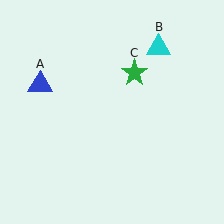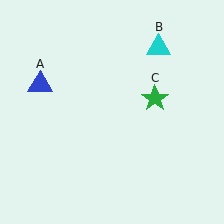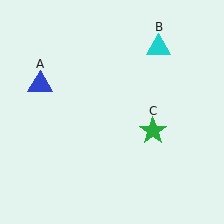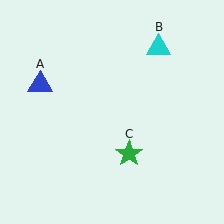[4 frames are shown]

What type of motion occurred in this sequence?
The green star (object C) rotated clockwise around the center of the scene.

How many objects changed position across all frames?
1 object changed position: green star (object C).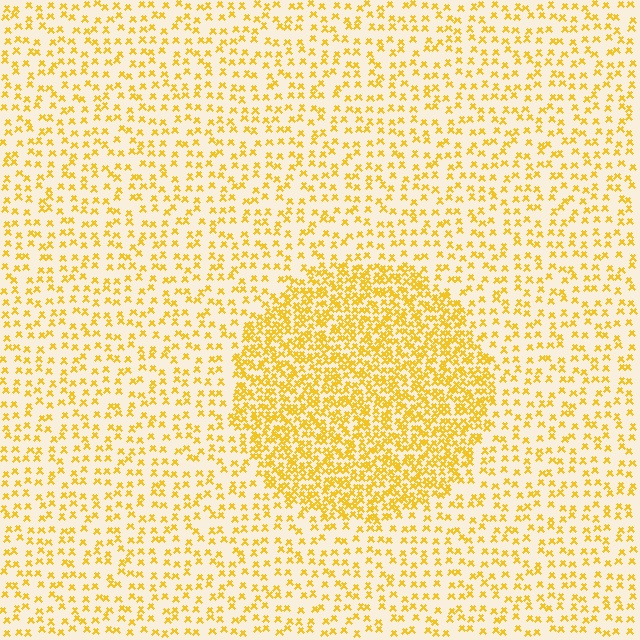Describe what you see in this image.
The image contains small yellow elements arranged at two different densities. A circle-shaped region is visible where the elements are more densely packed than the surrounding area.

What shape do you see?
I see a circle.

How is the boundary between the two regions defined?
The boundary is defined by a change in element density (approximately 2.4x ratio). All elements are the same color, size, and shape.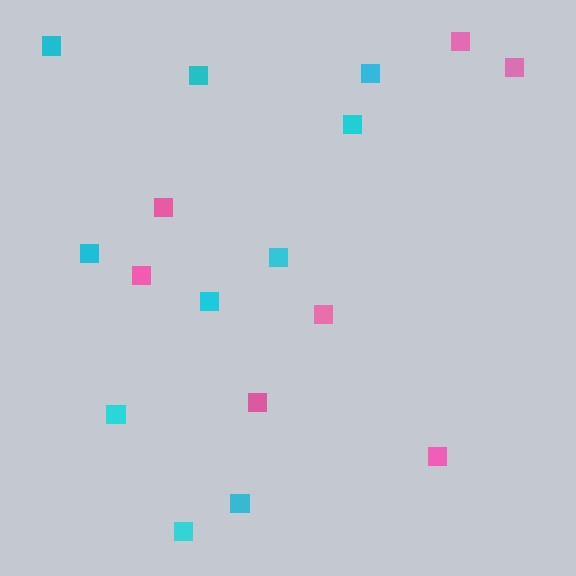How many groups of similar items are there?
There are 2 groups: one group of pink squares (7) and one group of cyan squares (10).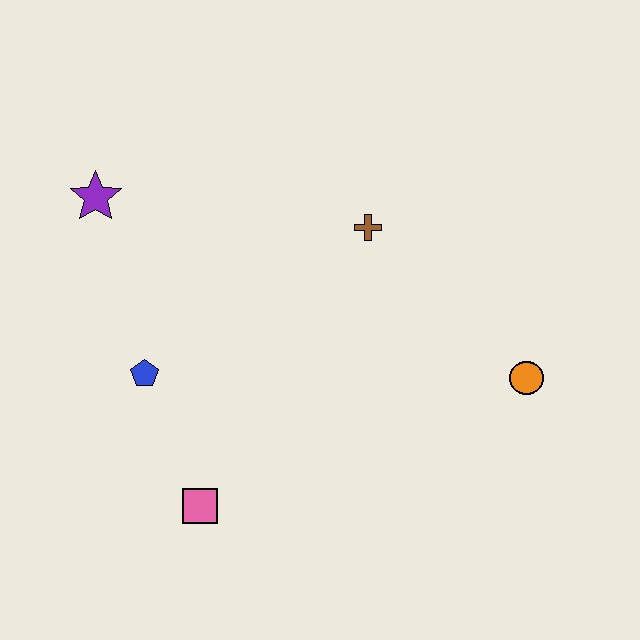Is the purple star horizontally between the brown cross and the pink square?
No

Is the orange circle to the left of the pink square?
No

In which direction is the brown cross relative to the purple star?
The brown cross is to the right of the purple star.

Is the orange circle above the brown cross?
No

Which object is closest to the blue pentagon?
The pink square is closest to the blue pentagon.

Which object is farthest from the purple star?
The orange circle is farthest from the purple star.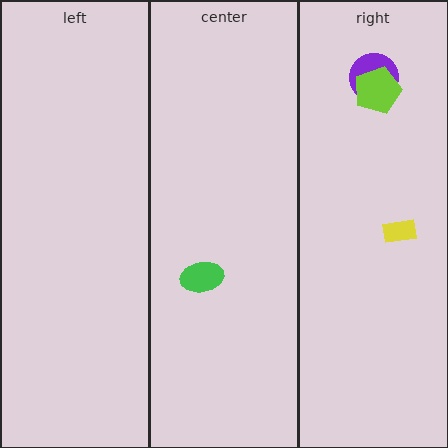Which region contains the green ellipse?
The center region.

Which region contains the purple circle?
The right region.